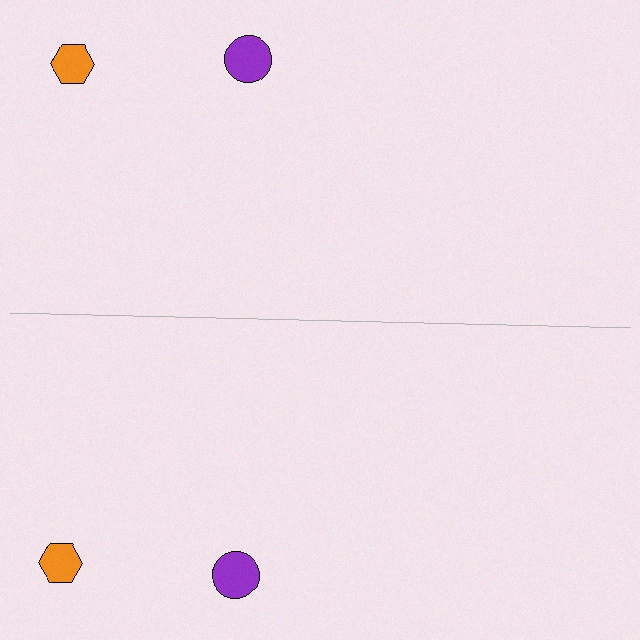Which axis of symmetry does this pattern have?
The pattern has a horizontal axis of symmetry running through the center of the image.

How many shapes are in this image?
There are 4 shapes in this image.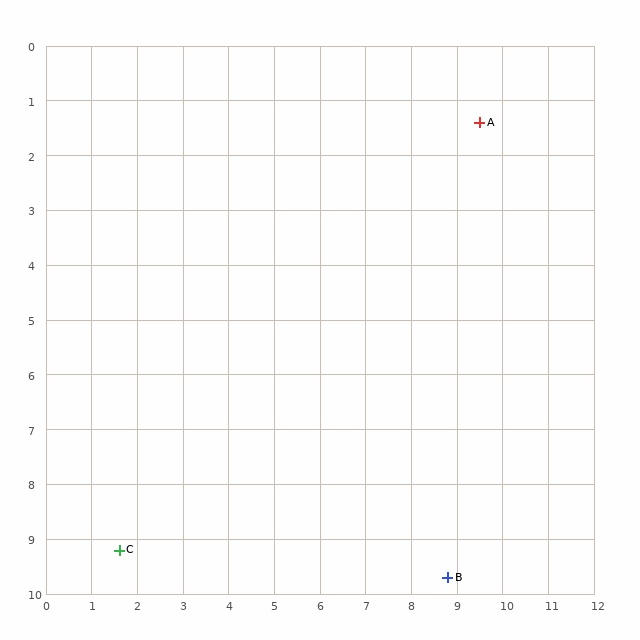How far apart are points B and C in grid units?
Points B and C are about 7.2 grid units apart.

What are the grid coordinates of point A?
Point A is at approximately (9.5, 1.4).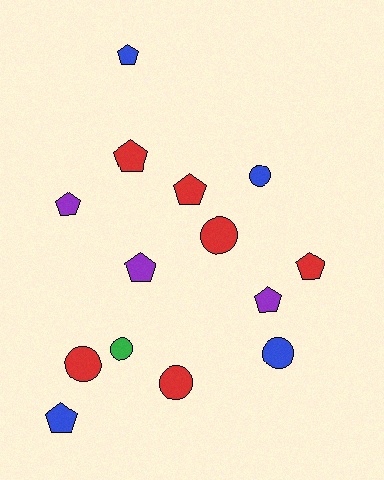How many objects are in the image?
There are 14 objects.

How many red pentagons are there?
There are 3 red pentagons.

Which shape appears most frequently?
Pentagon, with 8 objects.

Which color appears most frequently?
Red, with 6 objects.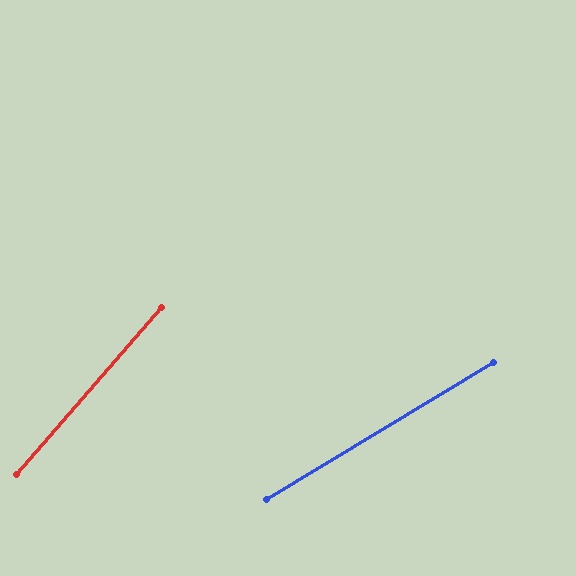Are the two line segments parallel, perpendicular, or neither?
Neither parallel nor perpendicular — they differ by about 18°.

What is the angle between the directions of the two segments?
Approximately 18 degrees.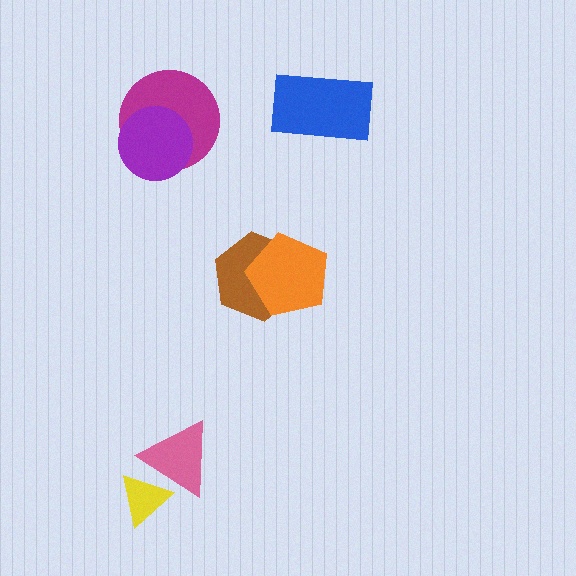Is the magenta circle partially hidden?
Yes, it is partially covered by another shape.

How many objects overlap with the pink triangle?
1 object overlaps with the pink triangle.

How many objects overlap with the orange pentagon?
1 object overlaps with the orange pentagon.